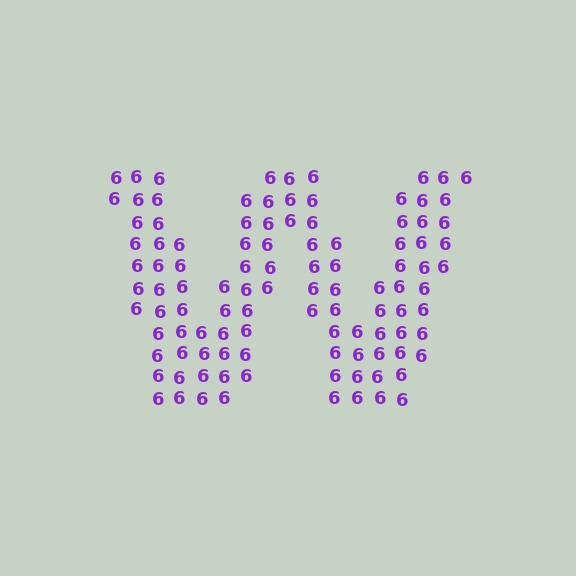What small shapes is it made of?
It is made of small digit 6's.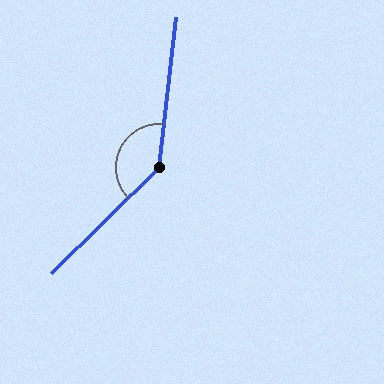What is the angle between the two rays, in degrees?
Approximately 141 degrees.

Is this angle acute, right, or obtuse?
It is obtuse.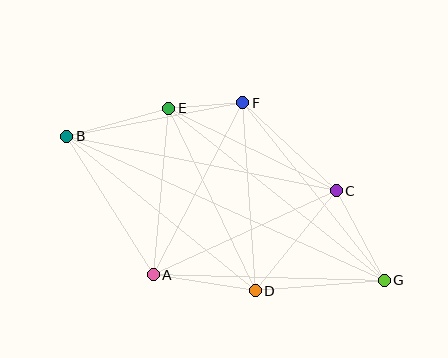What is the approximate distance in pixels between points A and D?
The distance between A and D is approximately 103 pixels.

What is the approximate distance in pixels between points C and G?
The distance between C and G is approximately 101 pixels.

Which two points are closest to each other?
Points E and F are closest to each other.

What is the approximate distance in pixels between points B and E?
The distance between B and E is approximately 106 pixels.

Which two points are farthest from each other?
Points B and G are farthest from each other.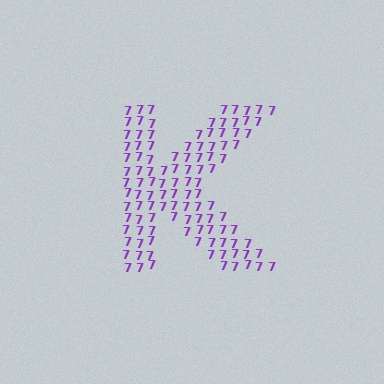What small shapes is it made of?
It is made of small digit 7's.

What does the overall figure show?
The overall figure shows the letter K.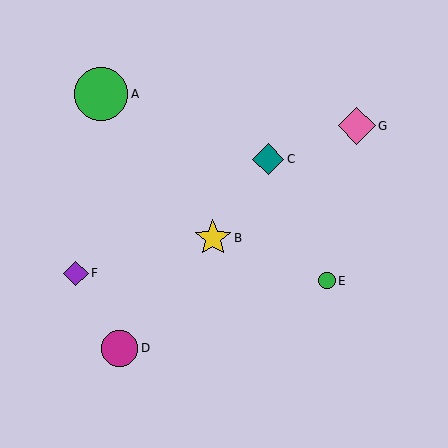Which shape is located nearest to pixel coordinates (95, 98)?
The green circle (labeled A) at (101, 94) is nearest to that location.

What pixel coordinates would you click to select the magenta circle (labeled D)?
Click at (120, 348) to select the magenta circle D.